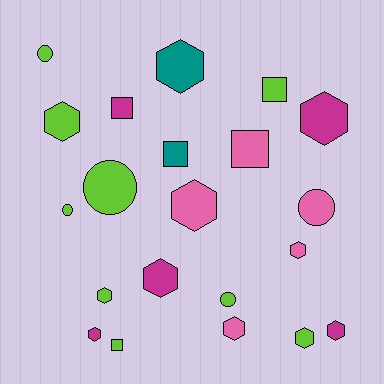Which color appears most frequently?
Lime, with 9 objects.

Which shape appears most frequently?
Hexagon, with 11 objects.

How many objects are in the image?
There are 21 objects.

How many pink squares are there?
There is 1 pink square.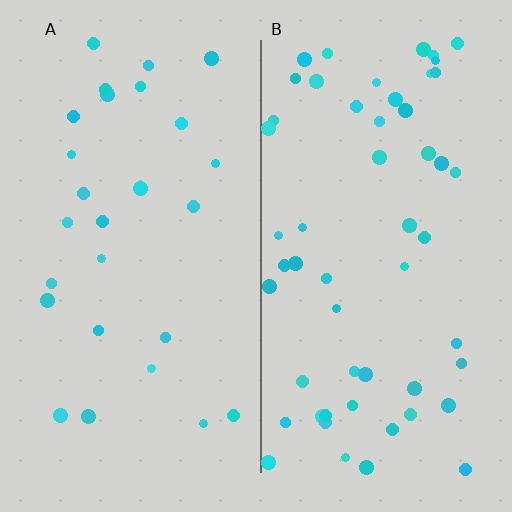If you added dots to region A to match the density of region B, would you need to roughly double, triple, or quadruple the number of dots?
Approximately double.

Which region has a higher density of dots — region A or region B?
B (the right).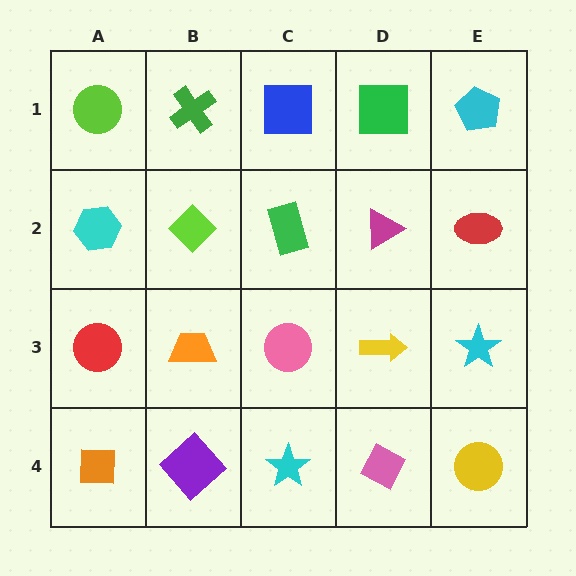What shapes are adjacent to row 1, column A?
A cyan hexagon (row 2, column A), a green cross (row 1, column B).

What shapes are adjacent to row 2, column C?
A blue square (row 1, column C), a pink circle (row 3, column C), a lime diamond (row 2, column B), a magenta triangle (row 2, column D).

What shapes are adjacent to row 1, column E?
A red ellipse (row 2, column E), a green square (row 1, column D).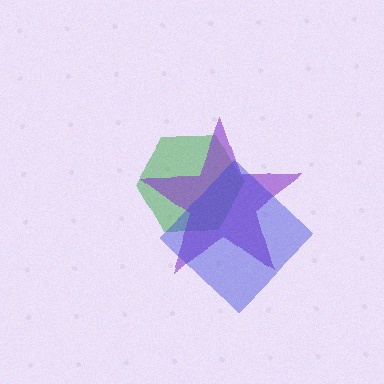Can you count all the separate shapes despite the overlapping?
Yes, there are 3 separate shapes.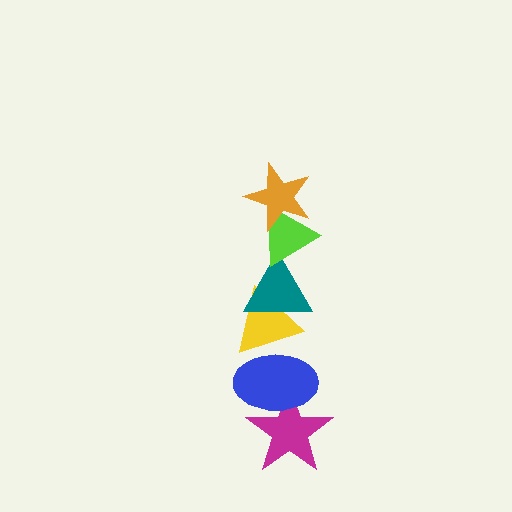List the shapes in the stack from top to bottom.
From top to bottom: the orange star, the lime triangle, the teal triangle, the yellow triangle, the blue ellipse, the magenta star.